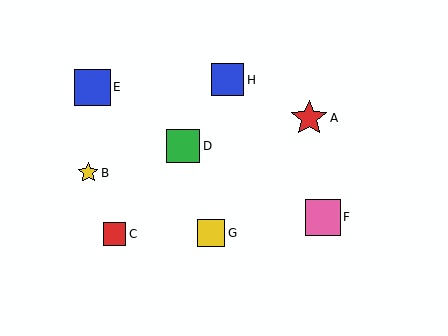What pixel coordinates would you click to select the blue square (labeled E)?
Click at (92, 87) to select the blue square E.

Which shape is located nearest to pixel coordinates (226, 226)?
The yellow square (labeled G) at (211, 233) is nearest to that location.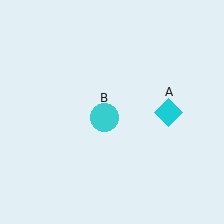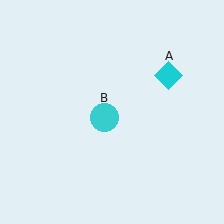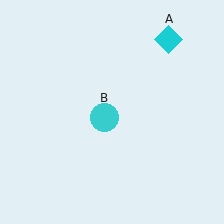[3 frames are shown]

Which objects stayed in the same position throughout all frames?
Cyan circle (object B) remained stationary.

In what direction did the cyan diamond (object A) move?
The cyan diamond (object A) moved up.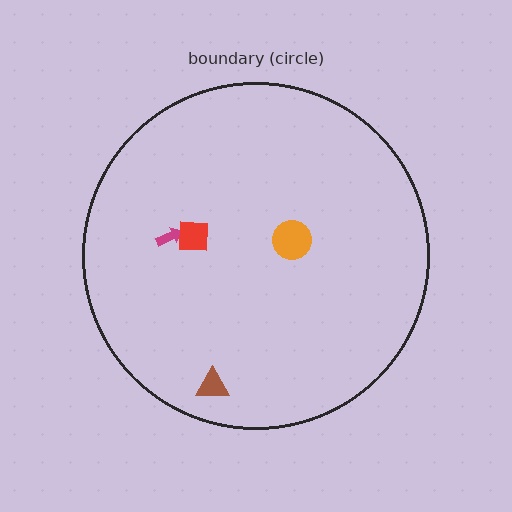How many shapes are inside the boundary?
4 inside, 0 outside.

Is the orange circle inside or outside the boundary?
Inside.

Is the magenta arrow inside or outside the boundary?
Inside.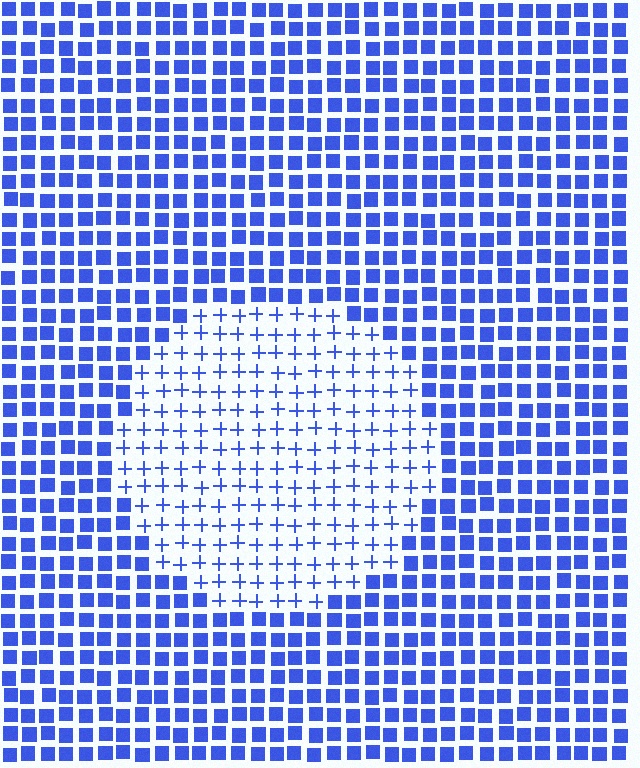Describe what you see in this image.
The image is filled with small blue elements arranged in a uniform grid. A circle-shaped region contains plus signs, while the surrounding area contains squares. The boundary is defined purely by the change in element shape.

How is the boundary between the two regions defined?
The boundary is defined by a change in element shape: plus signs inside vs. squares outside. All elements share the same color and spacing.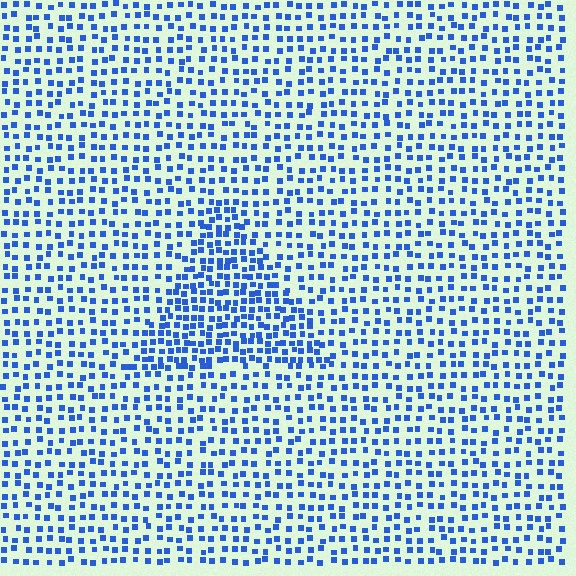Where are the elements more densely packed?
The elements are more densely packed inside the triangle boundary.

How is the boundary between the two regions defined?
The boundary is defined by a change in element density (approximately 1.7x ratio). All elements are the same color, size, and shape.